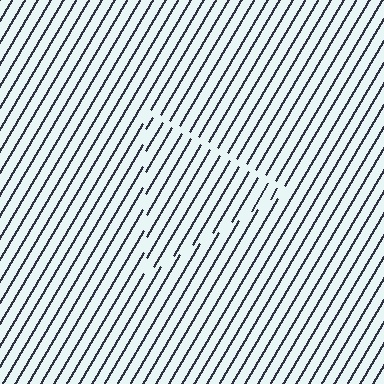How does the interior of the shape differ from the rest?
The interior of the shape contains the same grating, shifted by half a period — the contour is defined by the phase discontinuity where line-ends from the inner and outer gratings abut.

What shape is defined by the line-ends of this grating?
An illusory triangle. The interior of the shape contains the same grating, shifted by half a period — the contour is defined by the phase discontinuity where line-ends from the inner and outer gratings abut.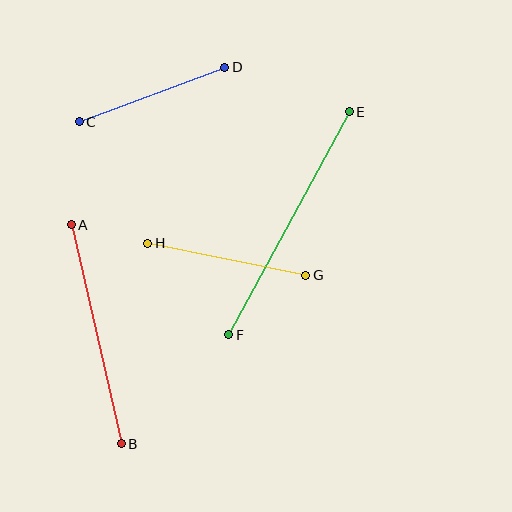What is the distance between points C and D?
The distance is approximately 156 pixels.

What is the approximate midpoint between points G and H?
The midpoint is at approximately (227, 259) pixels.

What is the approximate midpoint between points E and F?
The midpoint is at approximately (289, 223) pixels.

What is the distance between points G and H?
The distance is approximately 161 pixels.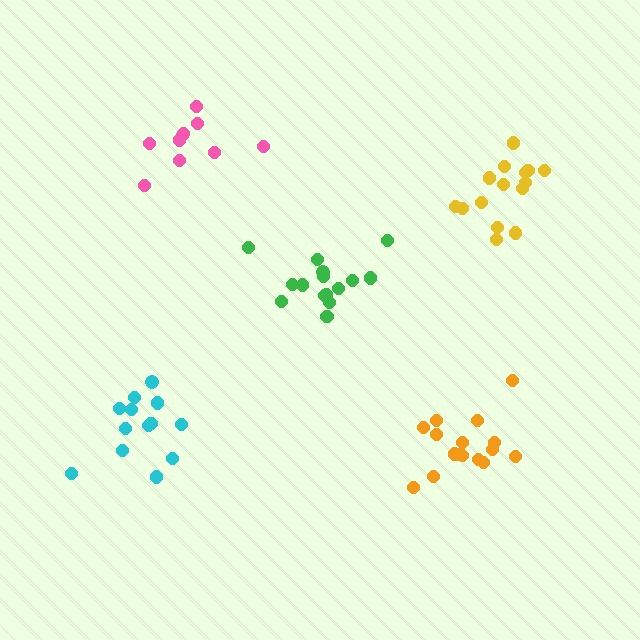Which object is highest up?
The pink cluster is topmost.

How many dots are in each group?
Group 1: 16 dots, Group 2: 10 dots, Group 3: 13 dots, Group 4: 15 dots, Group 5: 15 dots (69 total).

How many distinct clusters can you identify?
There are 5 distinct clusters.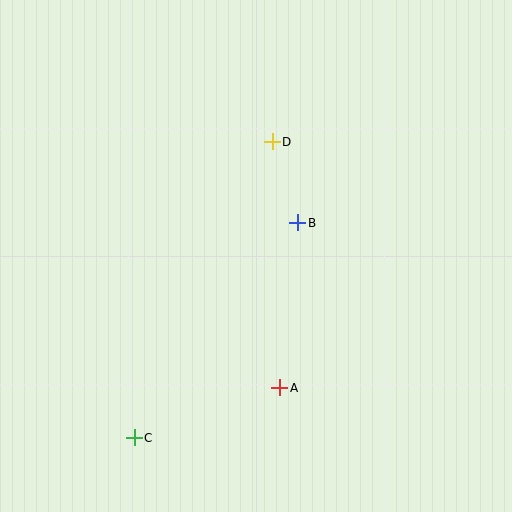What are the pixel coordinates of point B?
Point B is at (298, 223).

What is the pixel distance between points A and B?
The distance between A and B is 166 pixels.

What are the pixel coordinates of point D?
Point D is at (272, 142).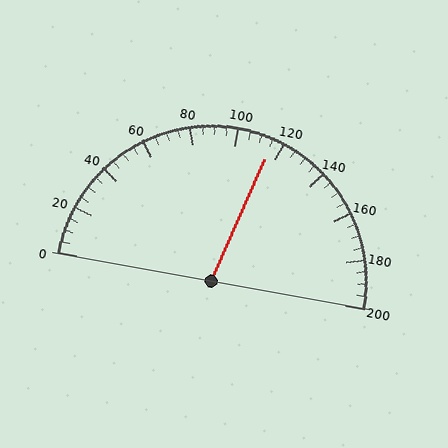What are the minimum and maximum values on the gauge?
The gauge ranges from 0 to 200.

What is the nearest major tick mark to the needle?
The nearest major tick mark is 120.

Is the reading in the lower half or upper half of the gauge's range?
The reading is in the upper half of the range (0 to 200).